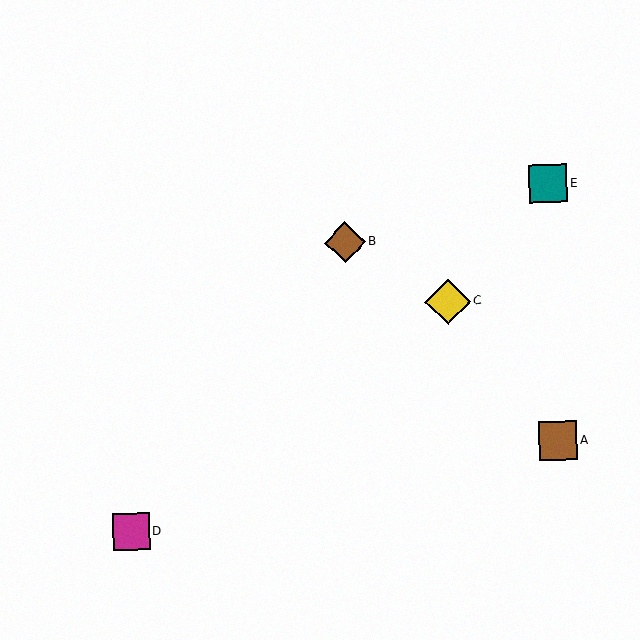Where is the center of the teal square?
The center of the teal square is at (548, 184).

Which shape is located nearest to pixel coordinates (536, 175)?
The teal square (labeled E) at (548, 184) is nearest to that location.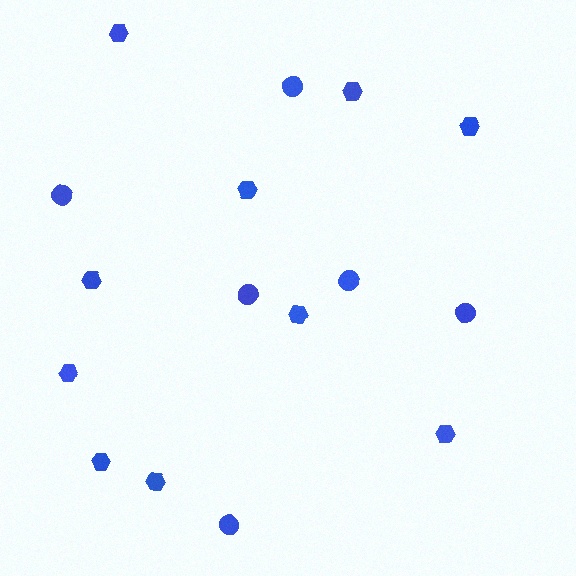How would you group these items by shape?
There are 2 groups: one group of circles (6) and one group of hexagons (10).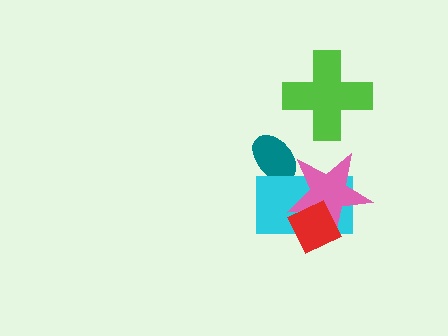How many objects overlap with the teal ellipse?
2 objects overlap with the teal ellipse.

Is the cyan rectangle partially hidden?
Yes, it is partially covered by another shape.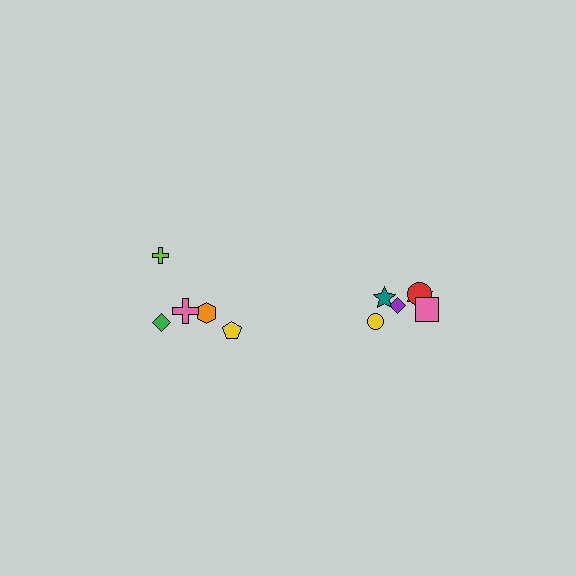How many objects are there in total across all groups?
There are 12 objects.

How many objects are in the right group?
There are 7 objects.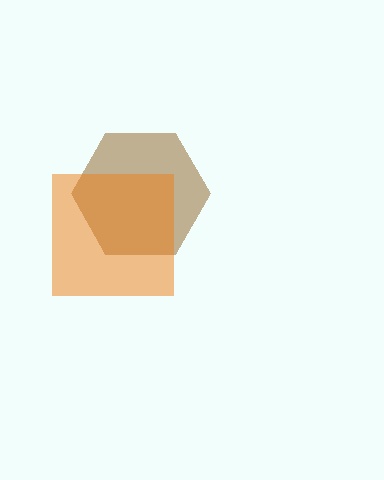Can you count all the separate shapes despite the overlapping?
Yes, there are 2 separate shapes.